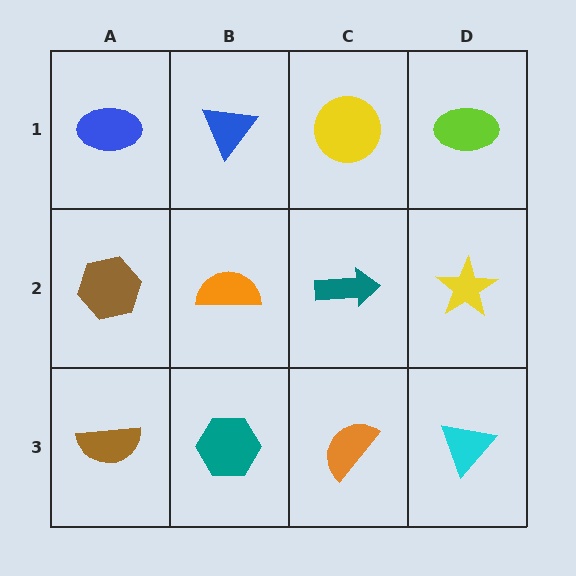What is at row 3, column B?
A teal hexagon.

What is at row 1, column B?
A blue triangle.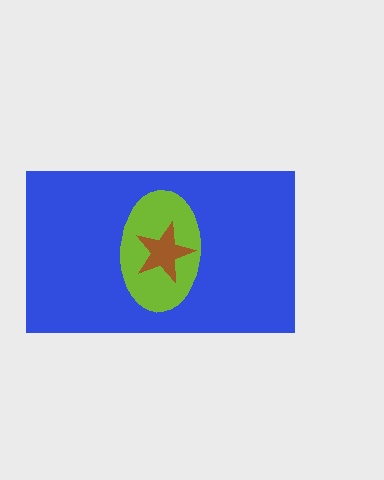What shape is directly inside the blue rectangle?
The lime ellipse.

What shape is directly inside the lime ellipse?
The brown star.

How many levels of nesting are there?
3.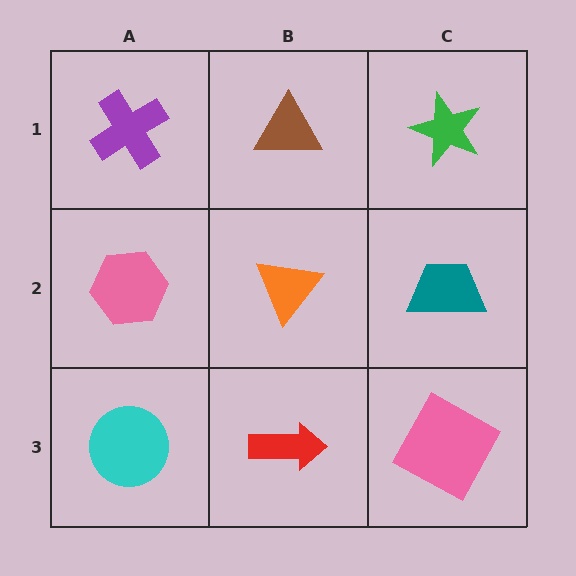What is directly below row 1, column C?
A teal trapezoid.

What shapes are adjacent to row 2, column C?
A green star (row 1, column C), a pink square (row 3, column C), an orange triangle (row 2, column B).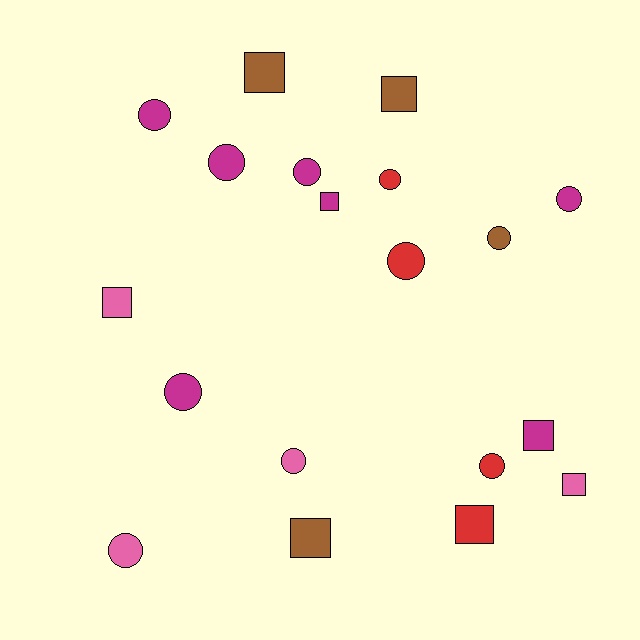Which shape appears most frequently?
Circle, with 11 objects.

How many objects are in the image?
There are 19 objects.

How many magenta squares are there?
There are 2 magenta squares.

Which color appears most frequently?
Magenta, with 7 objects.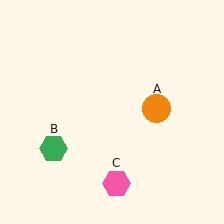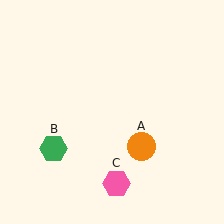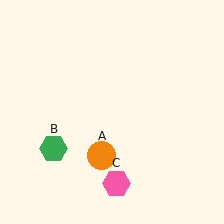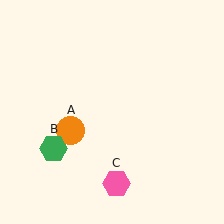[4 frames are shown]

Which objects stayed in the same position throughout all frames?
Green hexagon (object B) and pink hexagon (object C) remained stationary.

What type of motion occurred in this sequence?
The orange circle (object A) rotated clockwise around the center of the scene.